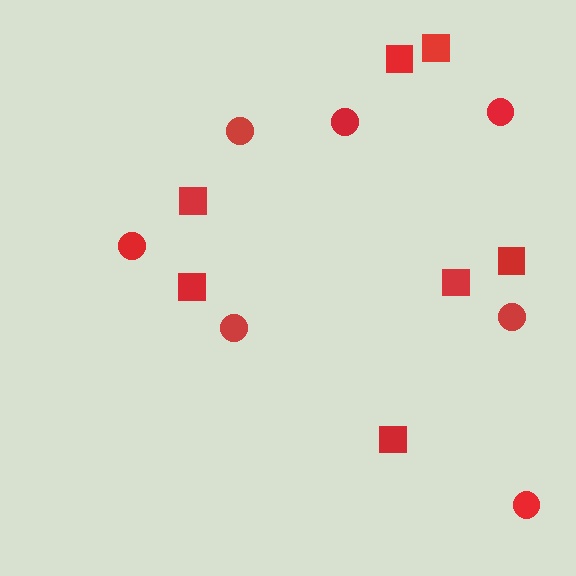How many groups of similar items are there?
There are 2 groups: one group of squares (7) and one group of circles (7).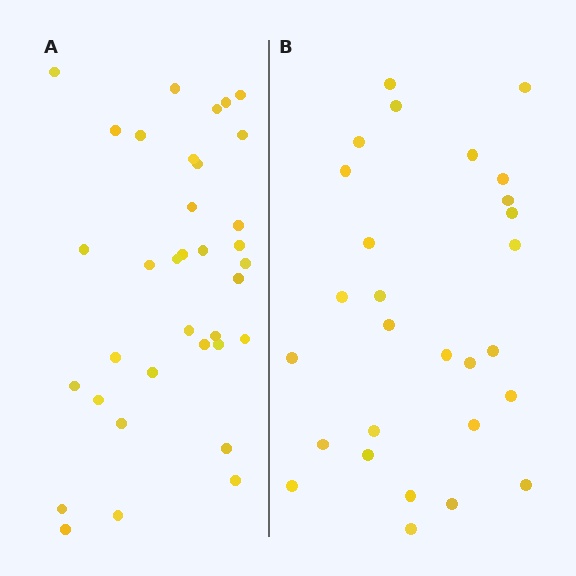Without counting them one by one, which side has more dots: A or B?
Region A (the left region) has more dots.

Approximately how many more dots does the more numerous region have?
Region A has roughly 8 or so more dots than region B.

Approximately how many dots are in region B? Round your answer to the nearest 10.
About 30 dots. (The exact count is 28, which rounds to 30.)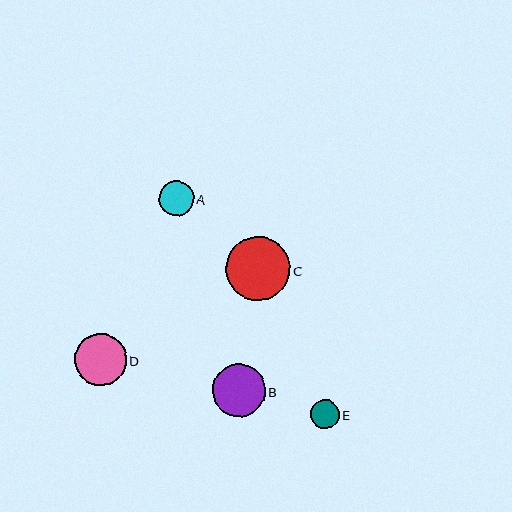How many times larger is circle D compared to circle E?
Circle D is approximately 1.8 times the size of circle E.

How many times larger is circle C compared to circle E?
Circle C is approximately 2.2 times the size of circle E.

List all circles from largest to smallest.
From largest to smallest: C, B, D, A, E.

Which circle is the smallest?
Circle E is the smallest with a size of approximately 29 pixels.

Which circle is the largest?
Circle C is the largest with a size of approximately 64 pixels.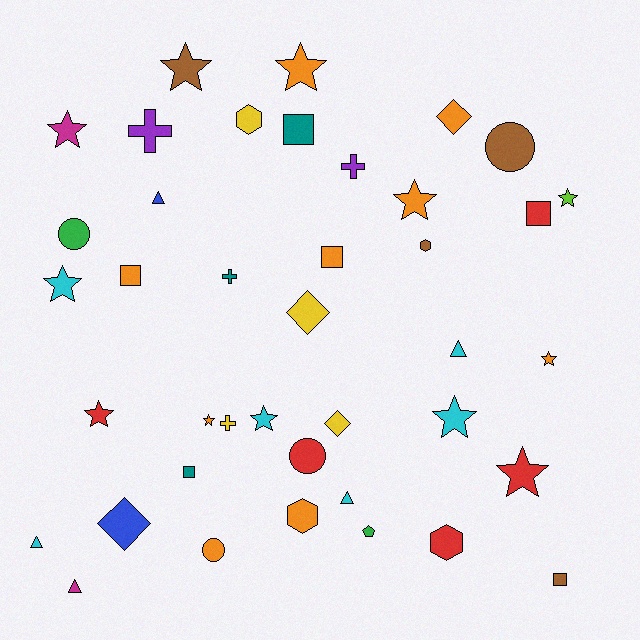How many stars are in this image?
There are 12 stars.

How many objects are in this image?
There are 40 objects.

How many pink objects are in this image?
There are no pink objects.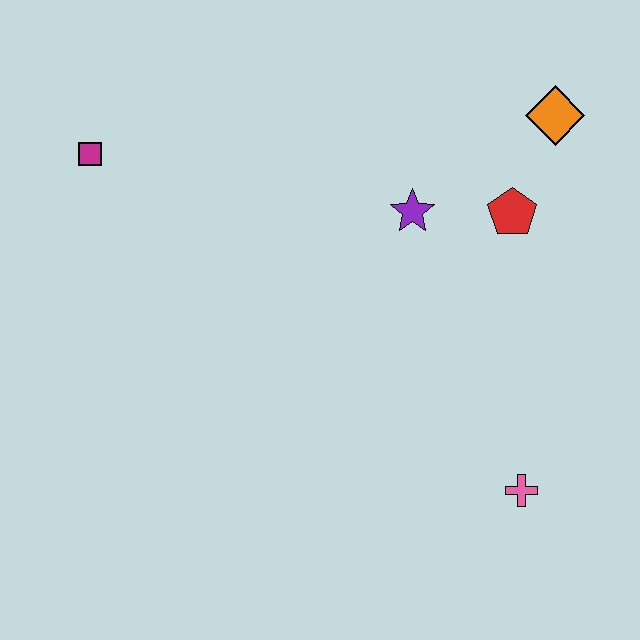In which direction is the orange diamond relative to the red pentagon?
The orange diamond is above the red pentagon.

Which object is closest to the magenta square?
The purple star is closest to the magenta square.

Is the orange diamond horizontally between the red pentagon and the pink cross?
No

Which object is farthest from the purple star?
The magenta square is farthest from the purple star.